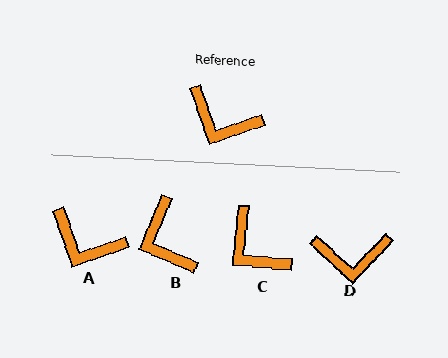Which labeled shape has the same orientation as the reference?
A.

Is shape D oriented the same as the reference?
No, it is off by about 28 degrees.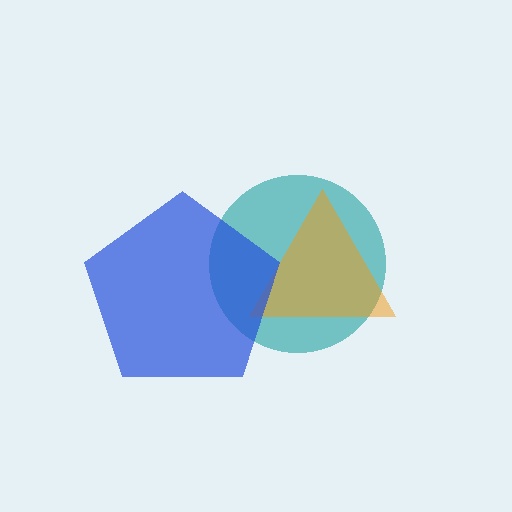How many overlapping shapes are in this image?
There are 3 overlapping shapes in the image.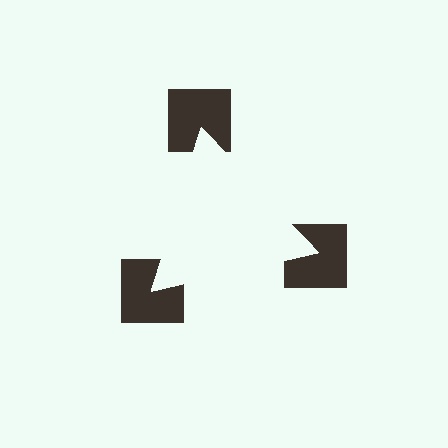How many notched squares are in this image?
There are 3 — one at each vertex of the illusory triangle.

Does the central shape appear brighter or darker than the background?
It typically appears slightly brighter than the background, even though no actual brightness change is drawn.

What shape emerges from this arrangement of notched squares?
An illusory triangle — its edges are inferred from the aligned wedge cuts in the notched squares, not physically drawn.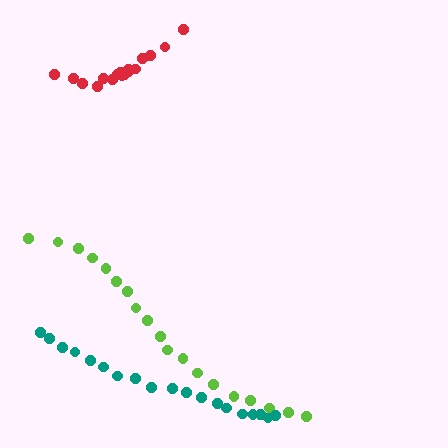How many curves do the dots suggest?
There are 3 distinct paths.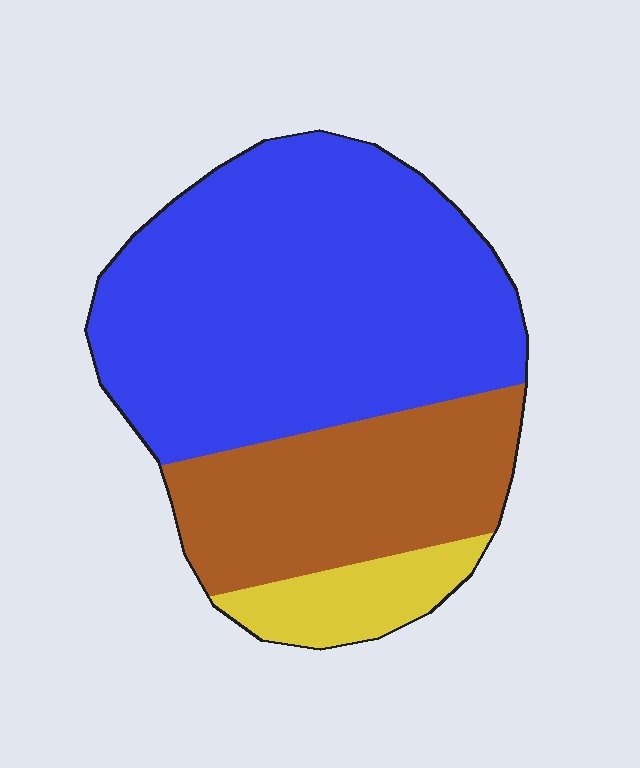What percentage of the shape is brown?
Brown takes up about one quarter (1/4) of the shape.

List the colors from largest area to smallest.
From largest to smallest: blue, brown, yellow.